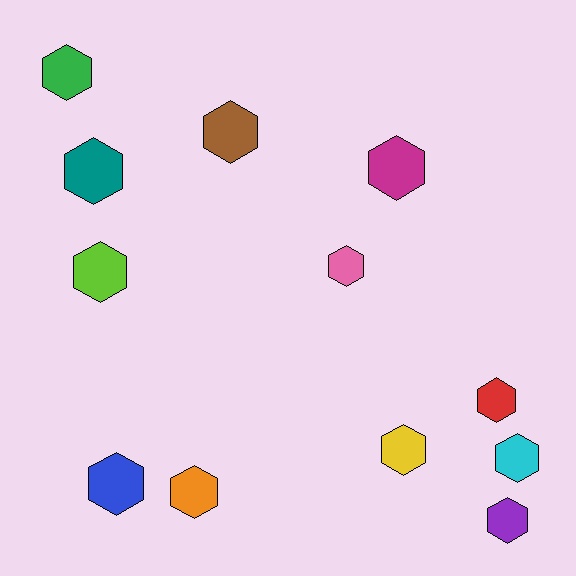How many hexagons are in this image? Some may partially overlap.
There are 12 hexagons.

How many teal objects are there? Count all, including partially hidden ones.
There is 1 teal object.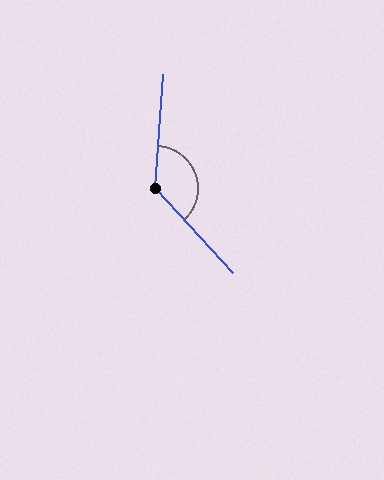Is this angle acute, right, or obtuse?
It is obtuse.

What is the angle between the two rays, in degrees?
Approximately 133 degrees.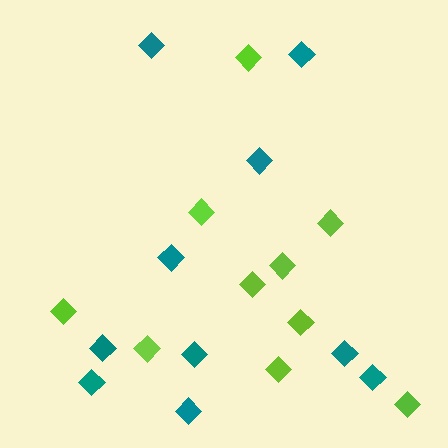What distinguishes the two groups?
There are 2 groups: one group of teal diamonds (10) and one group of lime diamonds (10).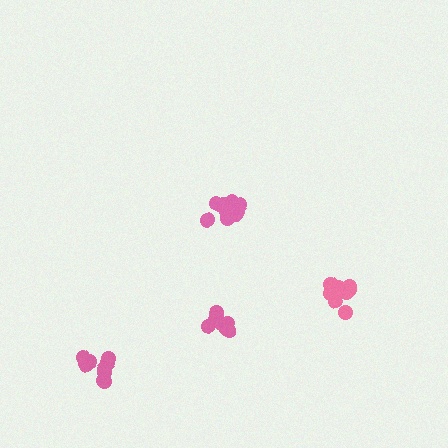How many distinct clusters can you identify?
There are 4 distinct clusters.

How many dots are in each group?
Group 1: 10 dots, Group 2: 8 dots, Group 3: 9 dots, Group 4: 10 dots (37 total).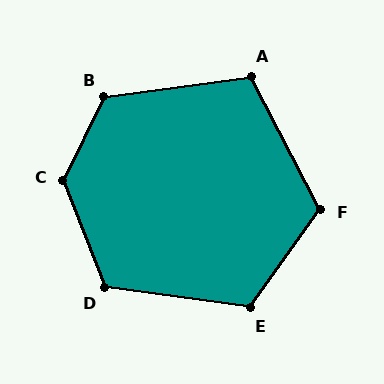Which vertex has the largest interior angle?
C, at approximately 133 degrees.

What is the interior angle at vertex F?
Approximately 117 degrees (obtuse).